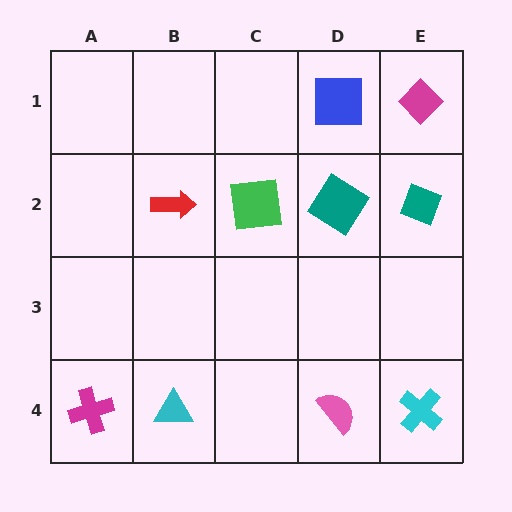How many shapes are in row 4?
4 shapes.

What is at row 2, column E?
A teal diamond.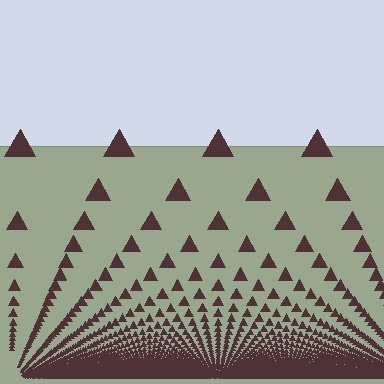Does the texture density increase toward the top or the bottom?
Density increases toward the bottom.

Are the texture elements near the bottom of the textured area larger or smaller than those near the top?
Smaller. The gradient is inverted — elements near the bottom are smaller and denser.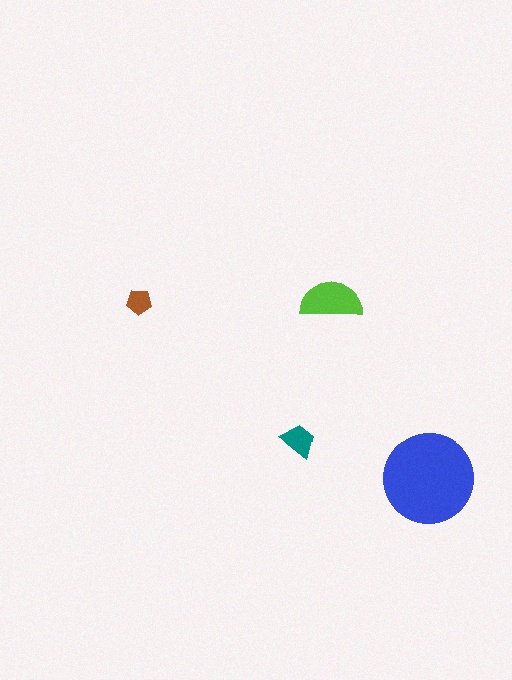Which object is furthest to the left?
The brown pentagon is leftmost.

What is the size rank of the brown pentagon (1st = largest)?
4th.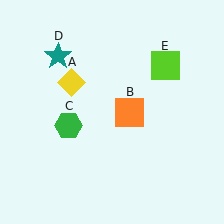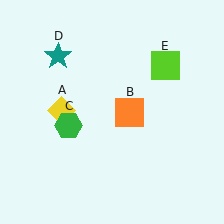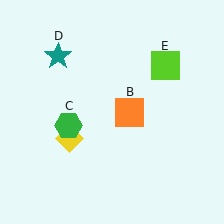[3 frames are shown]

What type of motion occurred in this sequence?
The yellow diamond (object A) rotated counterclockwise around the center of the scene.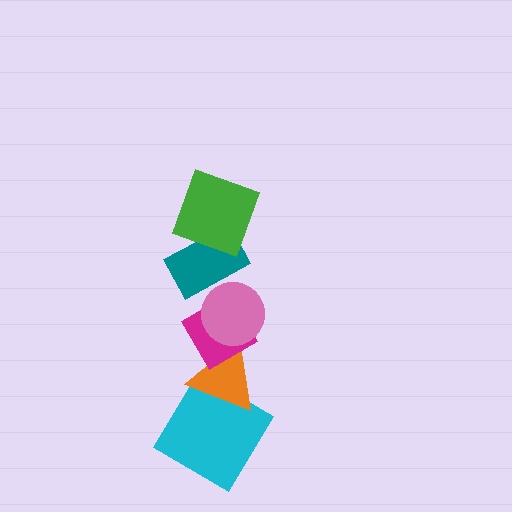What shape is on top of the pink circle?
The teal rectangle is on top of the pink circle.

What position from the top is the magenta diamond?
The magenta diamond is 4th from the top.